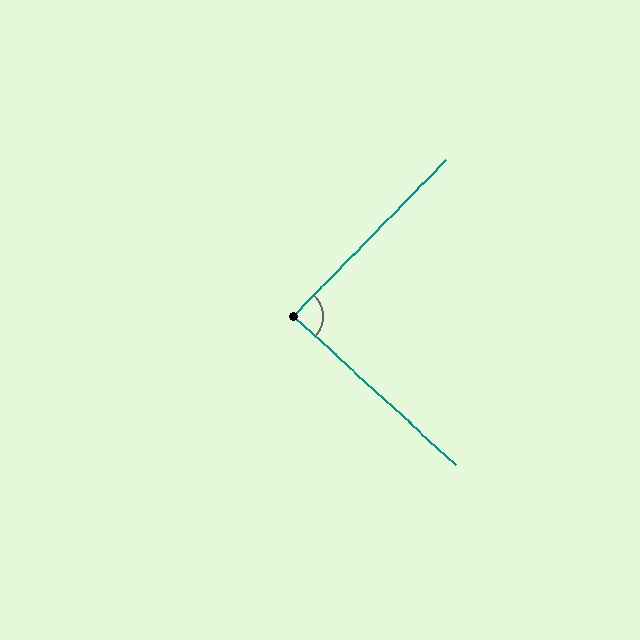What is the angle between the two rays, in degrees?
Approximately 88 degrees.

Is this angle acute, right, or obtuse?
It is approximately a right angle.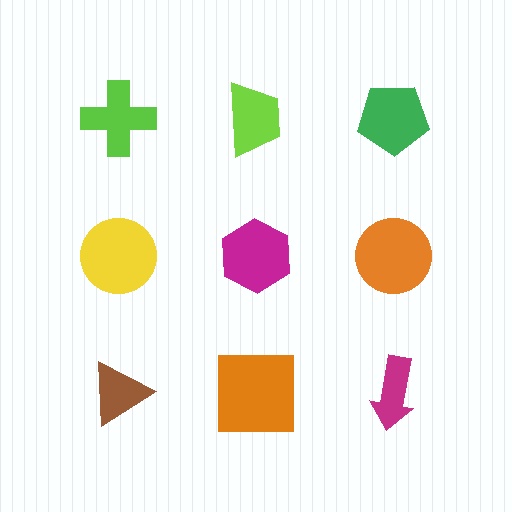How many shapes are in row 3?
3 shapes.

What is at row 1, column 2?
A lime trapezoid.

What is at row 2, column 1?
A yellow circle.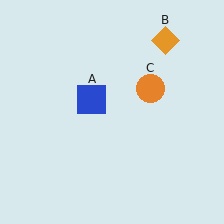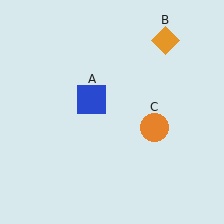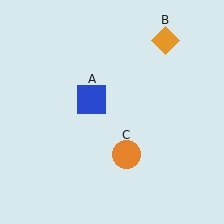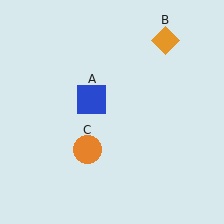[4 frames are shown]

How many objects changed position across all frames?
1 object changed position: orange circle (object C).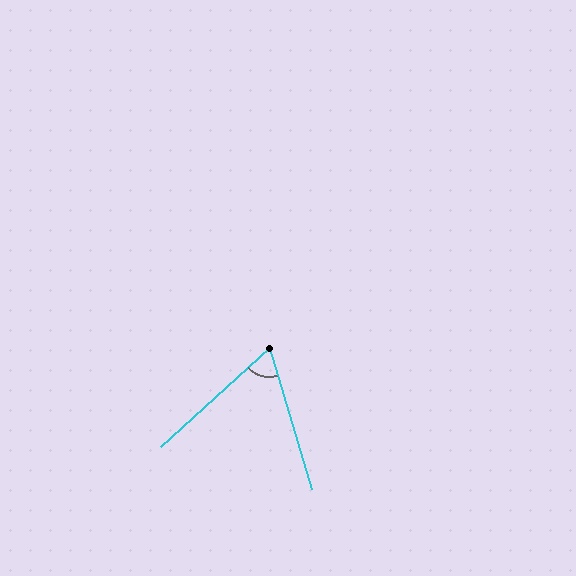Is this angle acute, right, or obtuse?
It is acute.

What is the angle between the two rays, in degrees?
Approximately 65 degrees.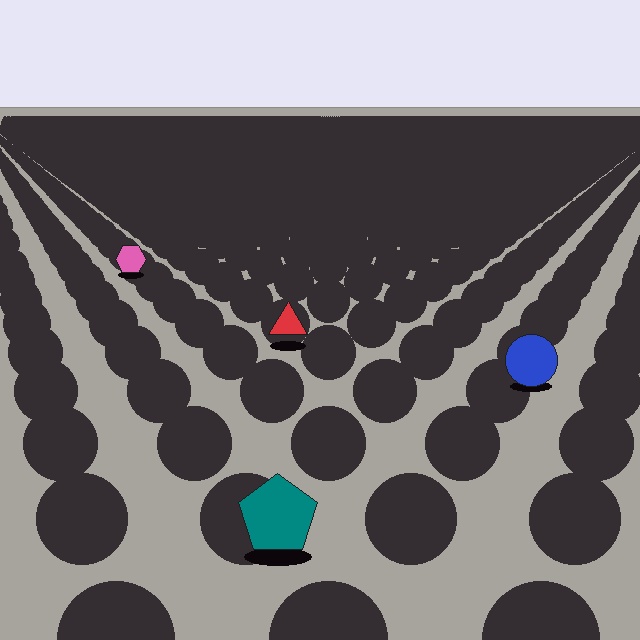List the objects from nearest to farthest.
From nearest to farthest: the teal pentagon, the blue circle, the red triangle, the pink hexagon.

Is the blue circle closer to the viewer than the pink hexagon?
Yes. The blue circle is closer — you can tell from the texture gradient: the ground texture is coarser near it.